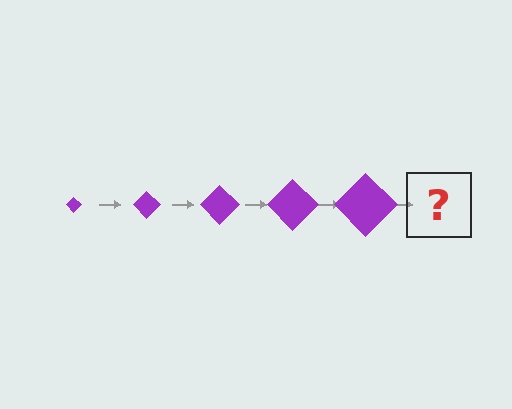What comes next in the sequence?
The next element should be a purple diamond, larger than the previous one.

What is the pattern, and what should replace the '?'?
The pattern is that the diamond gets progressively larger each step. The '?' should be a purple diamond, larger than the previous one.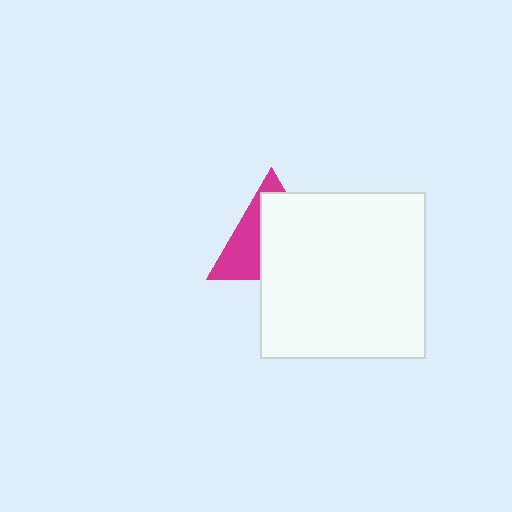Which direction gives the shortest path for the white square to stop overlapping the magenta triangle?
Moving toward the lower-right gives the shortest separation.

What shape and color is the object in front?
The object in front is a white square.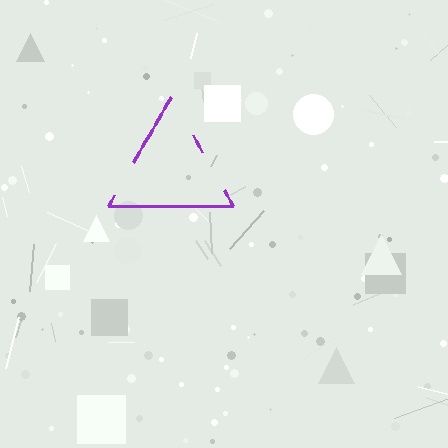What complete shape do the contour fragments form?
The contour fragments form a triangle.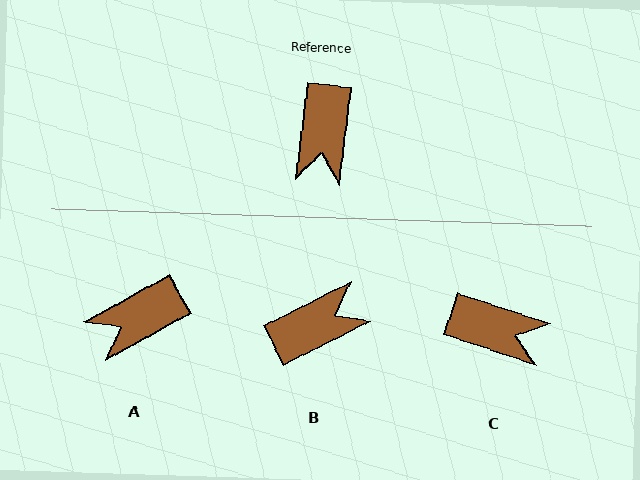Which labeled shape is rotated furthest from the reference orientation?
B, about 124 degrees away.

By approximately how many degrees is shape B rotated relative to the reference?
Approximately 124 degrees counter-clockwise.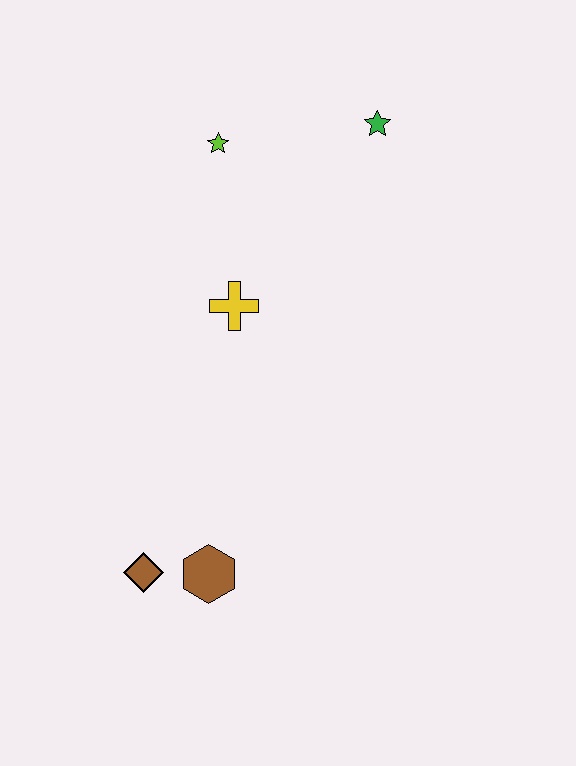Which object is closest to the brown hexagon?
The brown diamond is closest to the brown hexagon.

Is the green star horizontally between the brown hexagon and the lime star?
No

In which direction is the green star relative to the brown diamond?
The green star is above the brown diamond.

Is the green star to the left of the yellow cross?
No